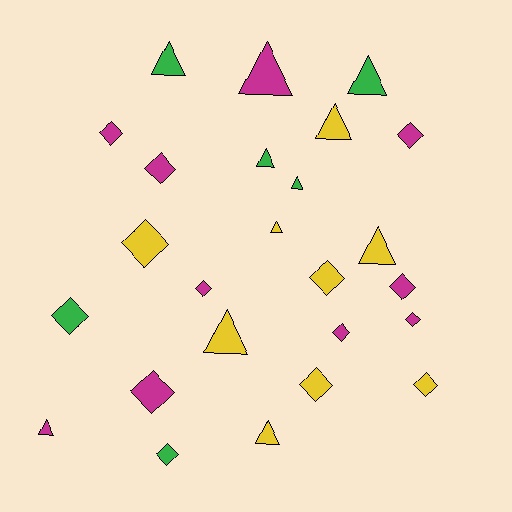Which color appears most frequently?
Magenta, with 10 objects.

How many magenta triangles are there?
There are 2 magenta triangles.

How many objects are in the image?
There are 25 objects.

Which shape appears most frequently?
Diamond, with 14 objects.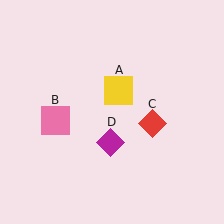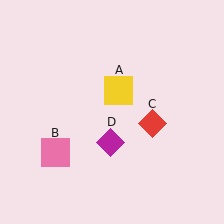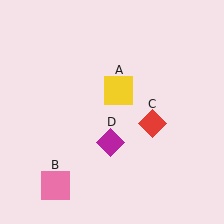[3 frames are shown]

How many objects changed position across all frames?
1 object changed position: pink square (object B).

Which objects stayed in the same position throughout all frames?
Yellow square (object A) and red diamond (object C) and magenta diamond (object D) remained stationary.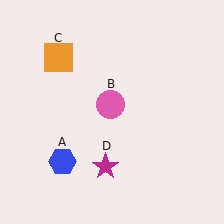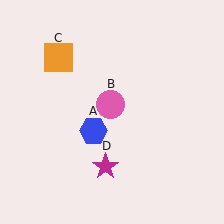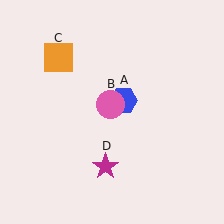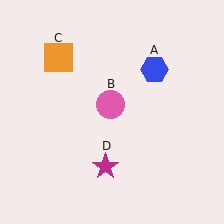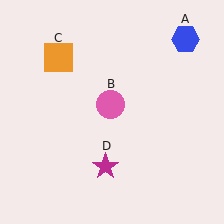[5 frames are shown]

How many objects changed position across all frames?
1 object changed position: blue hexagon (object A).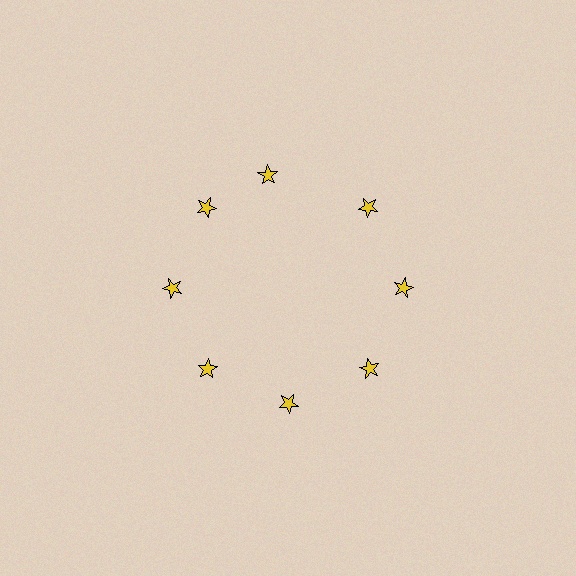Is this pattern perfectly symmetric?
No. The 8 yellow stars are arranged in a ring, but one element near the 12 o'clock position is rotated out of alignment along the ring, breaking the 8-fold rotational symmetry.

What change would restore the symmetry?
The symmetry would be restored by rotating it back into even spacing with its neighbors so that all 8 stars sit at equal angles and equal distance from the center.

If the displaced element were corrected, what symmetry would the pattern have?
It would have 8-fold rotational symmetry — the pattern would map onto itself every 45 degrees.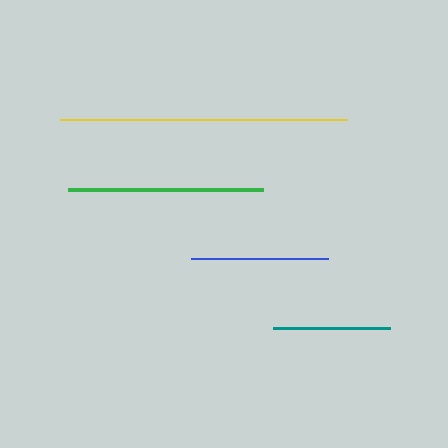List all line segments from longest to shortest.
From longest to shortest: yellow, green, blue, teal.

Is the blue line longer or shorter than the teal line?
The blue line is longer than the teal line.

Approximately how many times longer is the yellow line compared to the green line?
The yellow line is approximately 1.5 times the length of the green line.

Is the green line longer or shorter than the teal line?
The green line is longer than the teal line.